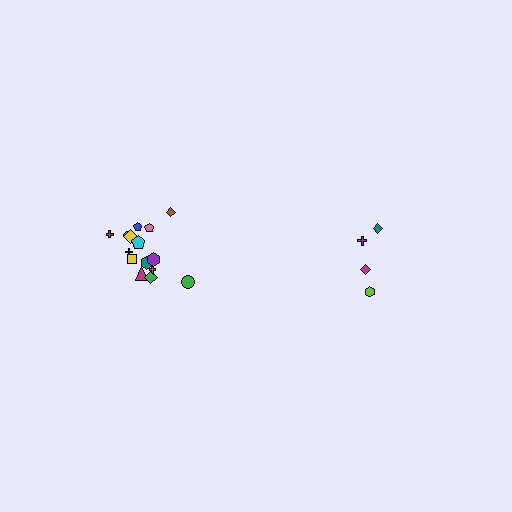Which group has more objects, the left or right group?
The left group.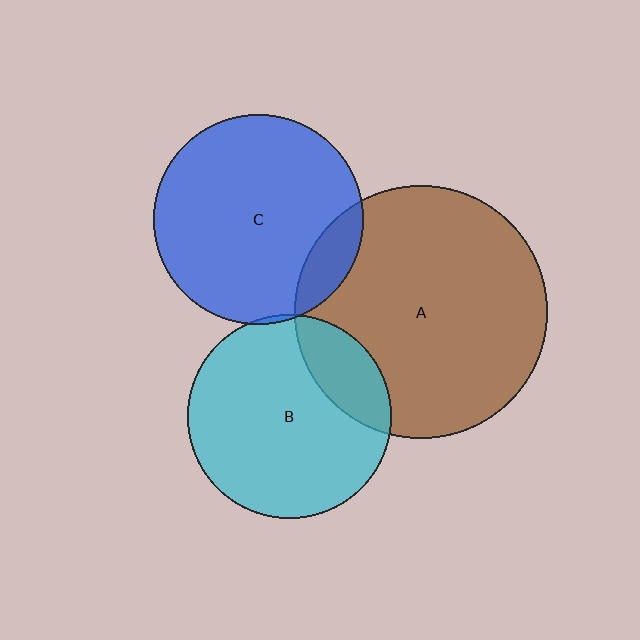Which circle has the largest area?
Circle A (brown).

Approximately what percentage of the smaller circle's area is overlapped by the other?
Approximately 10%.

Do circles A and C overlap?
Yes.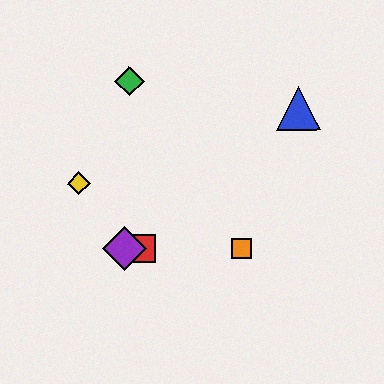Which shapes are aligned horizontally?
The red square, the purple diamond, the orange square are aligned horizontally.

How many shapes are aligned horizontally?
3 shapes (the red square, the purple diamond, the orange square) are aligned horizontally.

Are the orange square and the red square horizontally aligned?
Yes, both are at y≈248.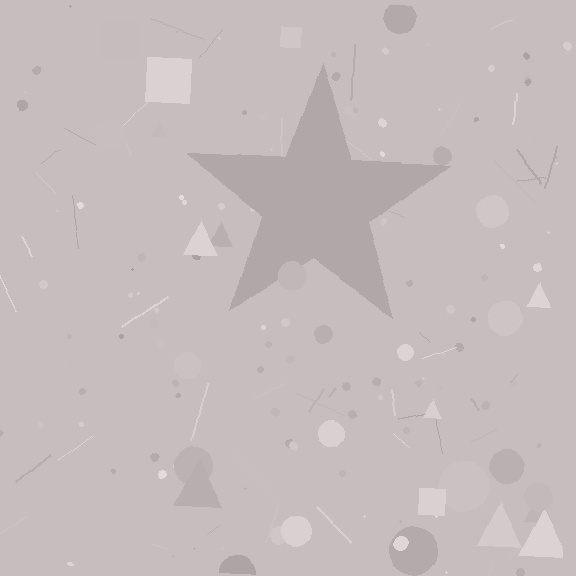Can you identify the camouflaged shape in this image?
The camouflaged shape is a star.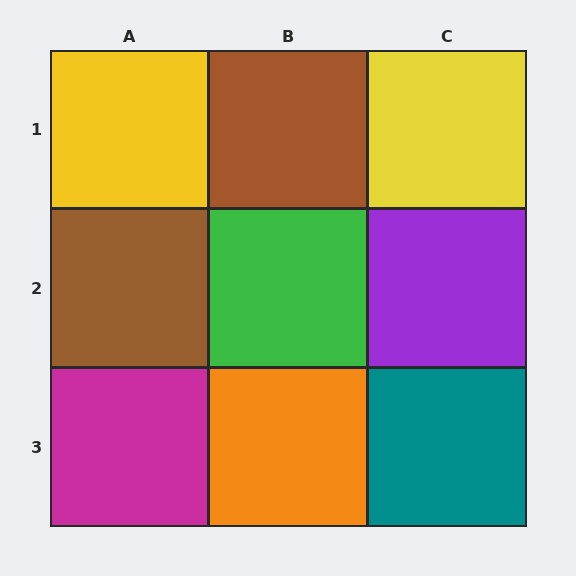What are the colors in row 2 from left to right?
Brown, green, purple.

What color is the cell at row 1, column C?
Yellow.